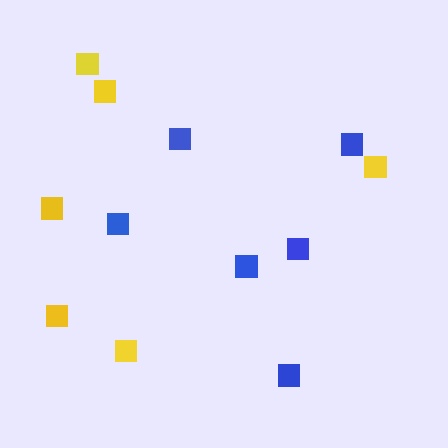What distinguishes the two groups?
There are 2 groups: one group of blue squares (6) and one group of yellow squares (6).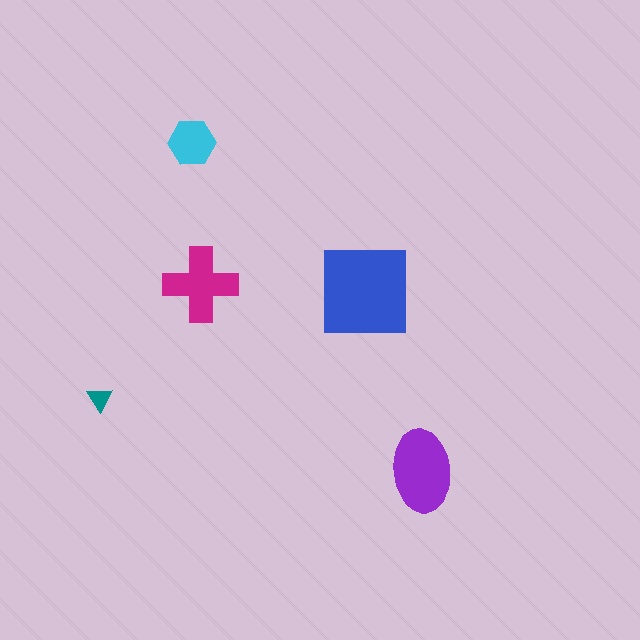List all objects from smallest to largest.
The teal triangle, the cyan hexagon, the magenta cross, the purple ellipse, the blue square.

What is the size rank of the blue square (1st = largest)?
1st.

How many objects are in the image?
There are 5 objects in the image.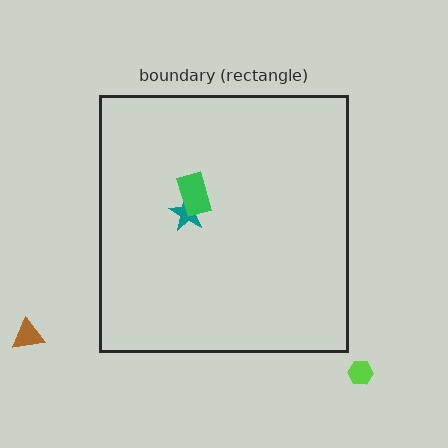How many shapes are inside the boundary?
2 inside, 2 outside.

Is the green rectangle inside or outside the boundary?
Inside.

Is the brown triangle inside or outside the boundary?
Outside.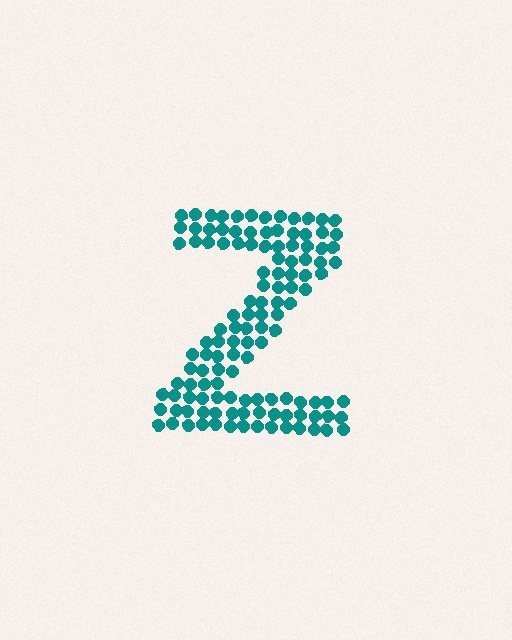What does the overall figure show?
The overall figure shows the letter Z.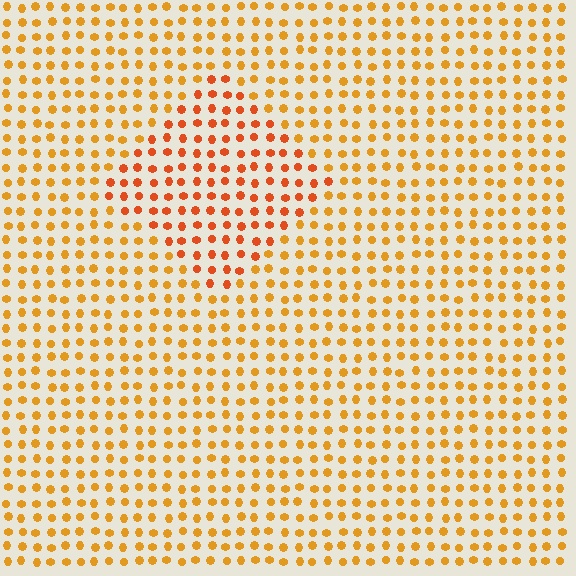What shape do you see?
I see a diamond.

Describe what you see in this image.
The image is filled with small orange elements in a uniform arrangement. A diamond-shaped region is visible where the elements are tinted to a slightly different hue, forming a subtle color boundary.